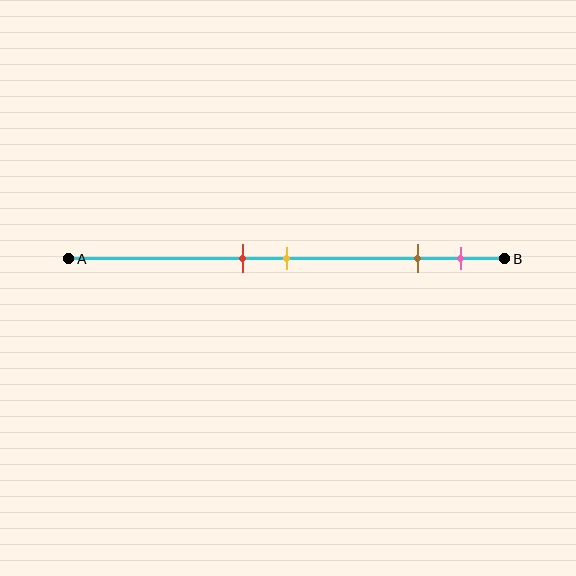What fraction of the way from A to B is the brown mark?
The brown mark is approximately 80% (0.8) of the way from A to B.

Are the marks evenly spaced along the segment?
No, the marks are not evenly spaced.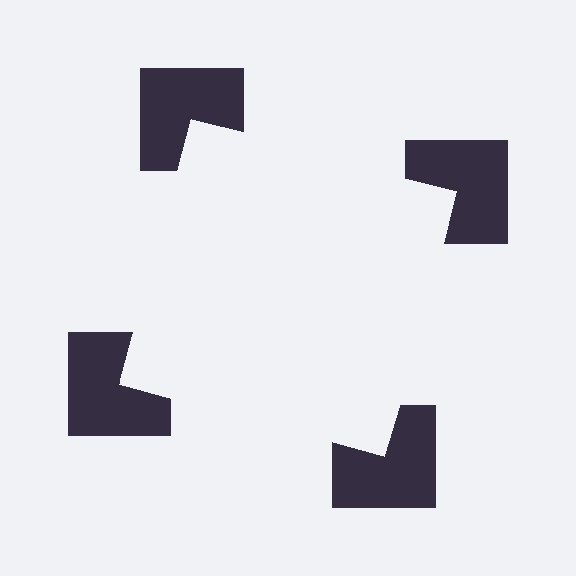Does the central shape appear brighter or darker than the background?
It typically appears slightly brighter than the background, even though no actual brightness change is drawn.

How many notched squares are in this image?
There are 4 — one at each vertex of the illusory square.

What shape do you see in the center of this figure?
An illusory square — its edges are inferred from the aligned wedge cuts in the notched squares, not physically drawn.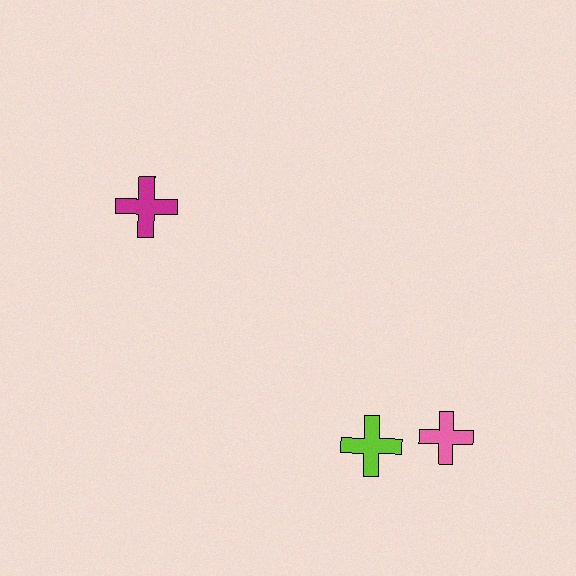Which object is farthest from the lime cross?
The magenta cross is farthest from the lime cross.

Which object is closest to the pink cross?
The lime cross is closest to the pink cross.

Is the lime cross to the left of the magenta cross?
No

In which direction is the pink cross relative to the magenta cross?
The pink cross is to the right of the magenta cross.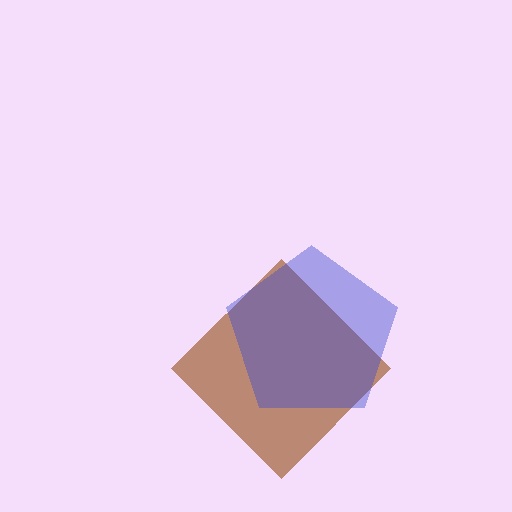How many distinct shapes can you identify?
There are 2 distinct shapes: a brown diamond, a blue pentagon.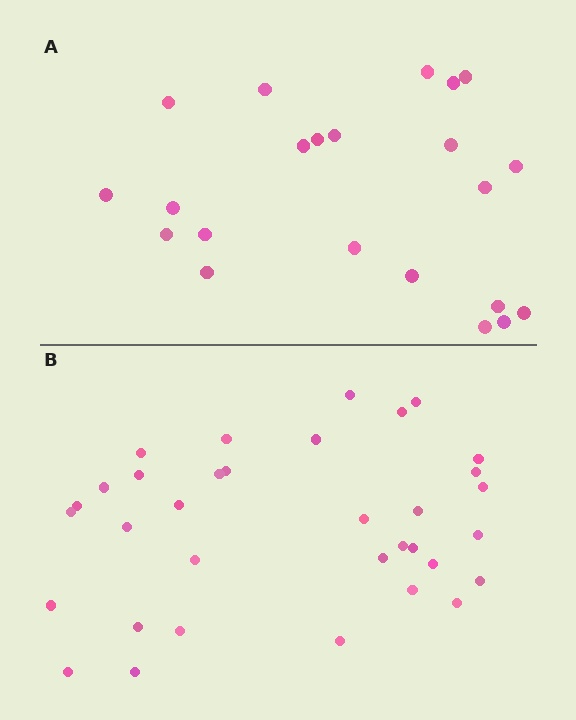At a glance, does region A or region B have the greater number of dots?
Region B (the bottom region) has more dots.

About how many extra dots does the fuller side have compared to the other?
Region B has roughly 12 or so more dots than region A.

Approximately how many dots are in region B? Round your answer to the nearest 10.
About 30 dots. (The exact count is 34, which rounds to 30.)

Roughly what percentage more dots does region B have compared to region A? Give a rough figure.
About 55% more.